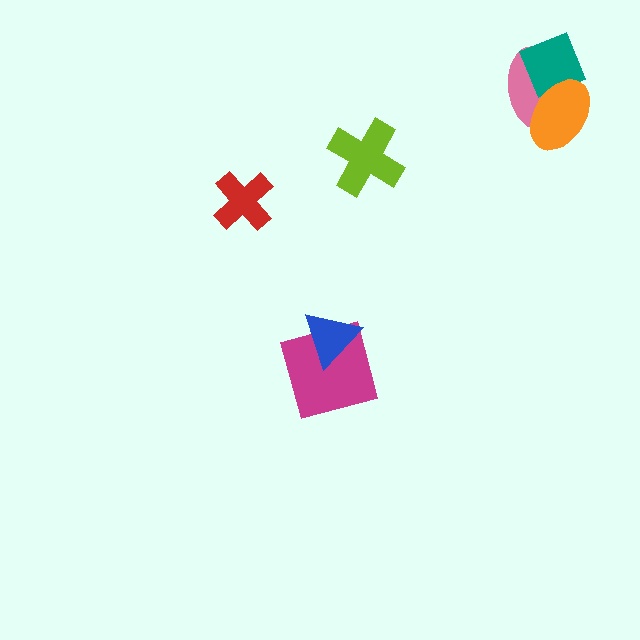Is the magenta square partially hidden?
Yes, it is partially covered by another shape.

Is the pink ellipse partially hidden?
Yes, it is partially covered by another shape.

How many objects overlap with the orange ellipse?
2 objects overlap with the orange ellipse.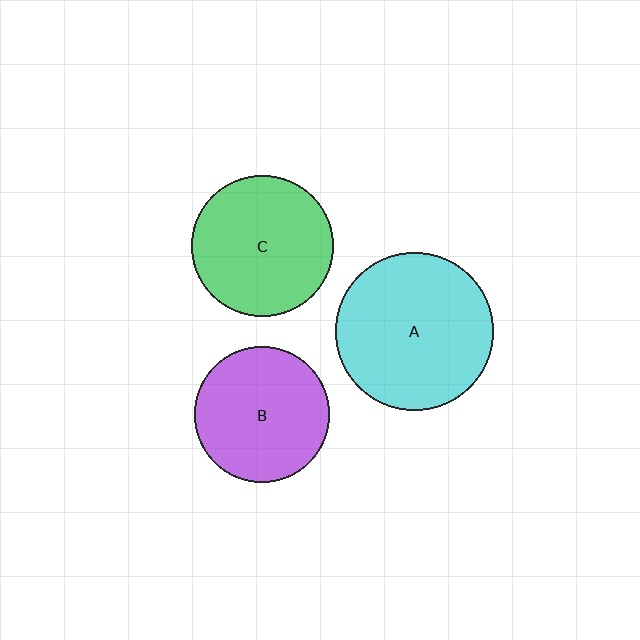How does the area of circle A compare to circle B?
Approximately 1.4 times.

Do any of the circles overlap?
No, none of the circles overlap.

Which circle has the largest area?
Circle A (cyan).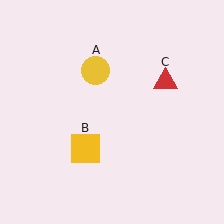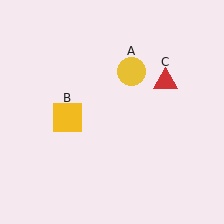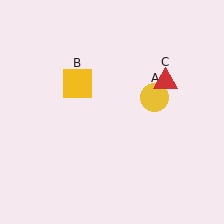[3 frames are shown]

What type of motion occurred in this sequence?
The yellow circle (object A), yellow square (object B) rotated clockwise around the center of the scene.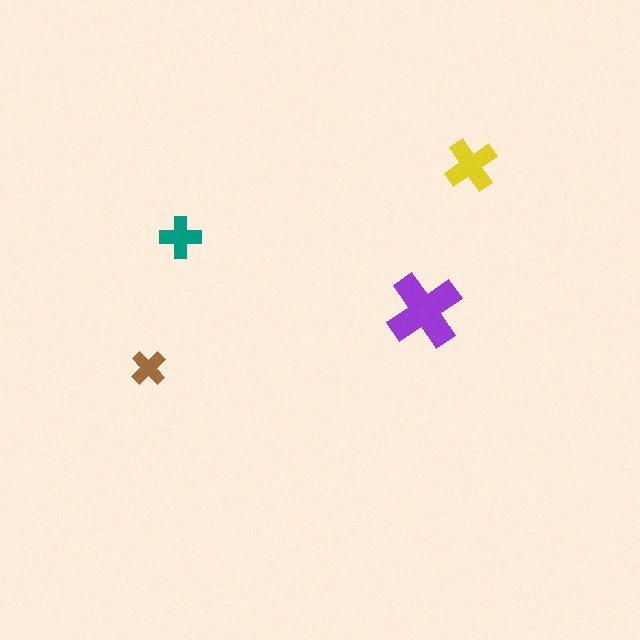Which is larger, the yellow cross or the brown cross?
The yellow one.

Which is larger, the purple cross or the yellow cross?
The purple one.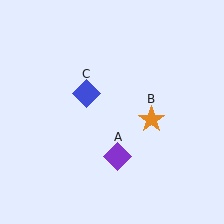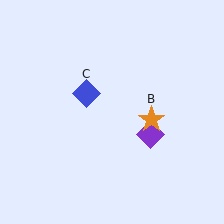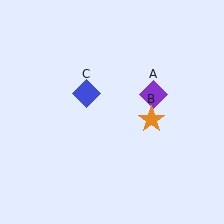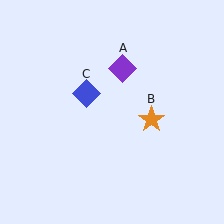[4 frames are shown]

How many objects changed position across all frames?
1 object changed position: purple diamond (object A).